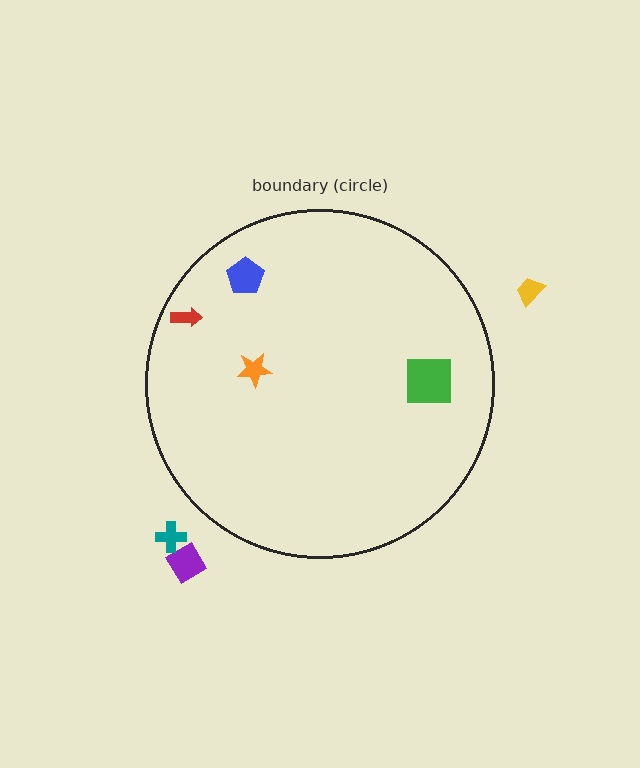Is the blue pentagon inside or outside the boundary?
Inside.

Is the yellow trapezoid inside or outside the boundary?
Outside.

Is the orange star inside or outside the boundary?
Inside.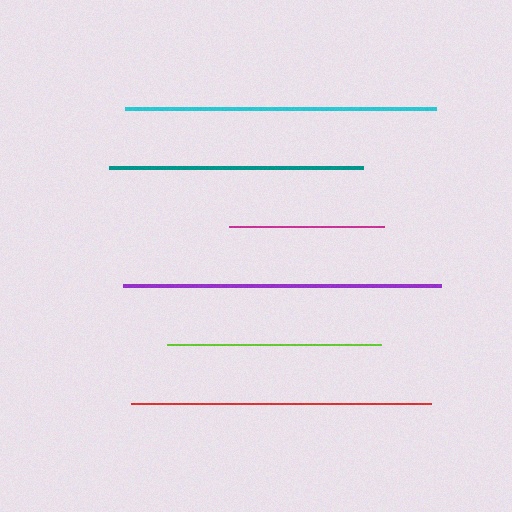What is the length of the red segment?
The red segment is approximately 300 pixels long.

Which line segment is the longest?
The purple line is the longest at approximately 318 pixels.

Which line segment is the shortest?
The magenta line is the shortest at approximately 155 pixels.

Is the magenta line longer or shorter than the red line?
The red line is longer than the magenta line.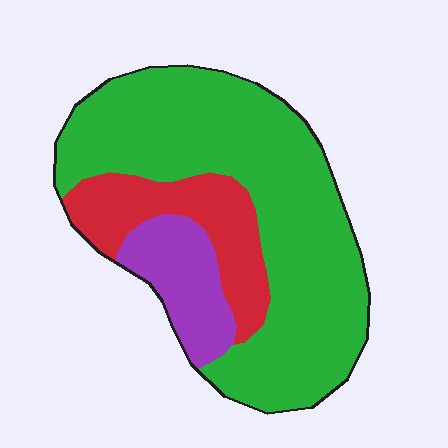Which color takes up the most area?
Green, at roughly 65%.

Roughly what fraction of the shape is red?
Red takes up between a sixth and a third of the shape.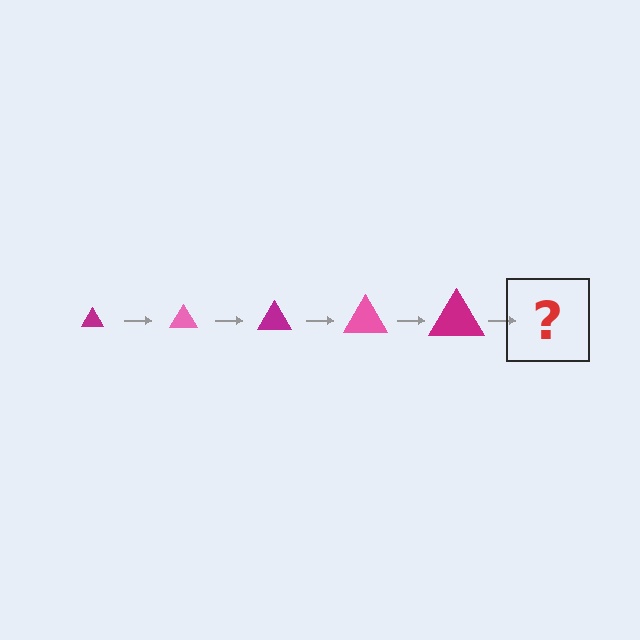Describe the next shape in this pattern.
It should be a pink triangle, larger than the previous one.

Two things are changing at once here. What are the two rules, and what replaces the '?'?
The two rules are that the triangle grows larger each step and the color cycles through magenta and pink. The '?' should be a pink triangle, larger than the previous one.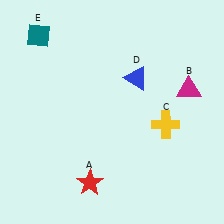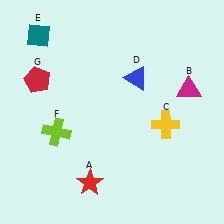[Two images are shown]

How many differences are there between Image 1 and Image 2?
There are 2 differences between the two images.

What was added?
A lime cross (F), a red pentagon (G) were added in Image 2.